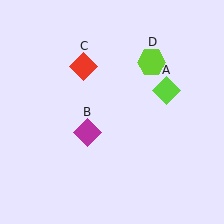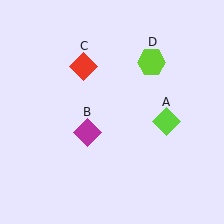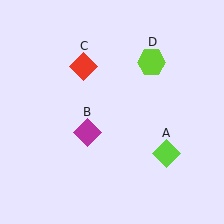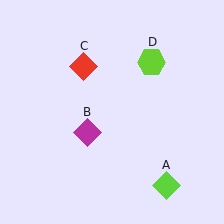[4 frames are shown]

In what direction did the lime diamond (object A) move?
The lime diamond (object A) moved down.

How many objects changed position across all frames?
1 object changed position: lime diamond (object A).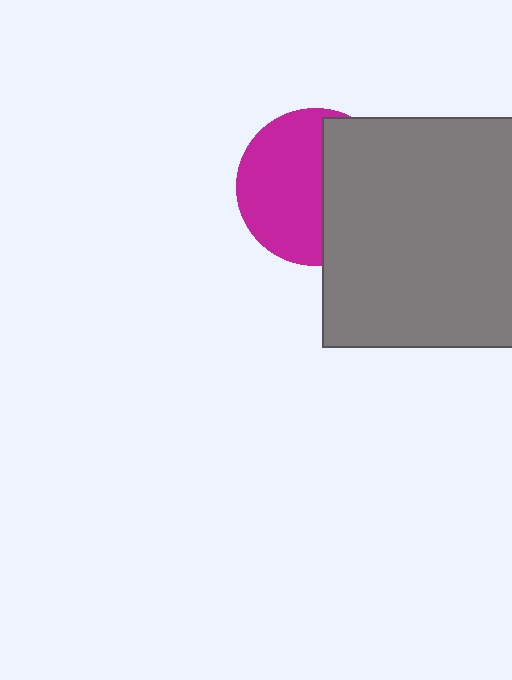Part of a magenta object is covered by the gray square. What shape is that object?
It is a circle.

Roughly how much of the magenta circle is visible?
About half of it is visible (roughly 56%).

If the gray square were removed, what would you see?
You would see the complete magenta circle.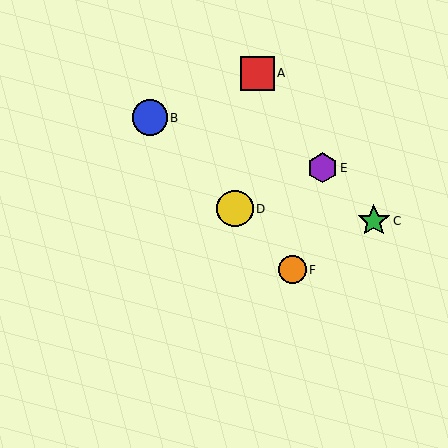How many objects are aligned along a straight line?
3 objects (B, D, F) are aligned along a straight line.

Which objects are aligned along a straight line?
Objects B, D, F are aligned along a straight line.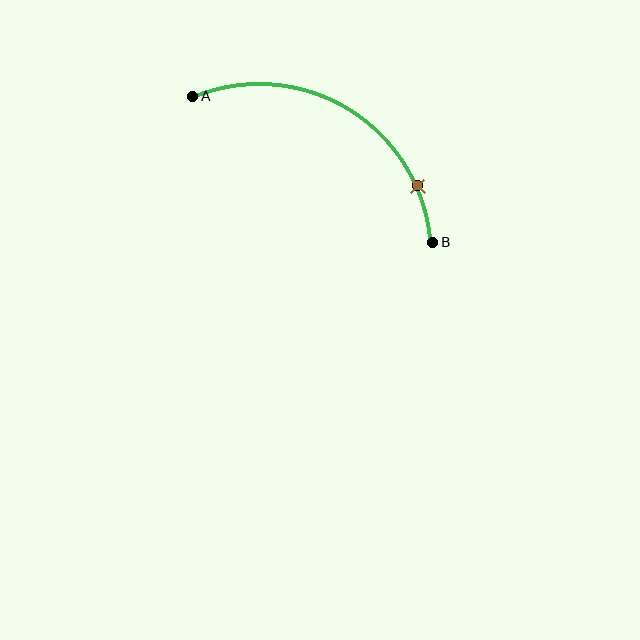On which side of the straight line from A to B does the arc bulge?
The arc bulges above the straight line connecting A and B.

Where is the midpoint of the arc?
The arc midpoint is the point on the curve farthest from the straight line joining A and B. It sits above that line.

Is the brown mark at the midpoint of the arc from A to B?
No. The brown mark lies on the arc but is closer to endpoint B. The arc midpoint would be at the point on the curve equidistant along the arc from both A and B.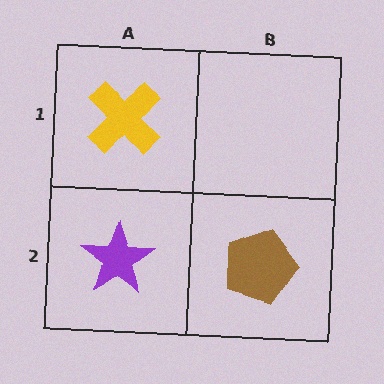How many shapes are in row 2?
2 shapes.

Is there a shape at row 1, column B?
No, that cell is empty.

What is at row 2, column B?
A brown pentagon.